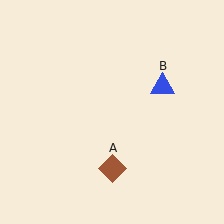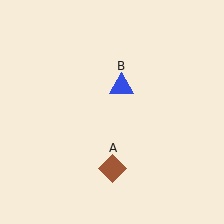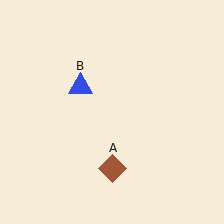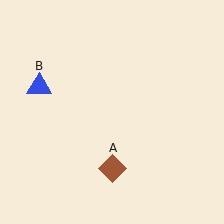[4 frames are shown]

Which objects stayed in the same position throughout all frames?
Brown diamond (object A) remained stationary.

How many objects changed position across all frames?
1 object changed position: blue triangle (object B).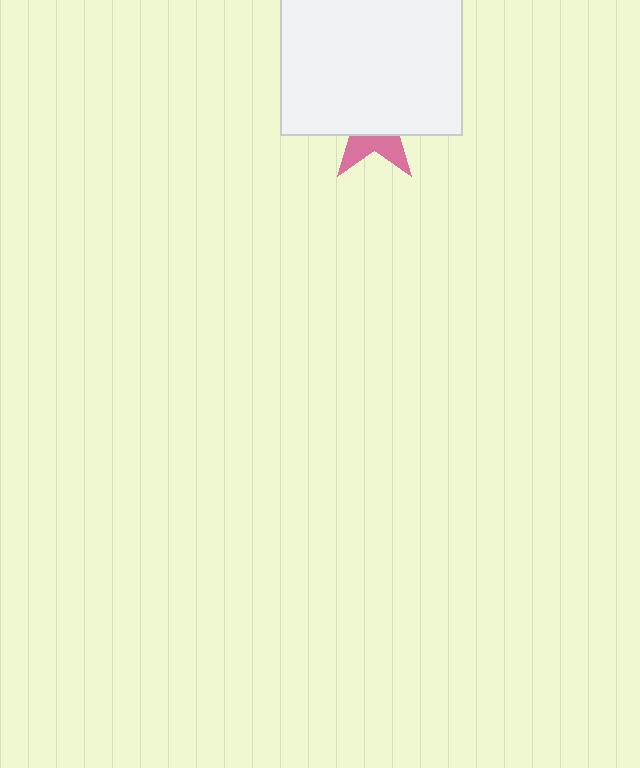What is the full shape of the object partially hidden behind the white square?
The partially hidden object is a pink star.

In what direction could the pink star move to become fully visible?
The pink star could move down. That would shift it out from behind the white square entirely.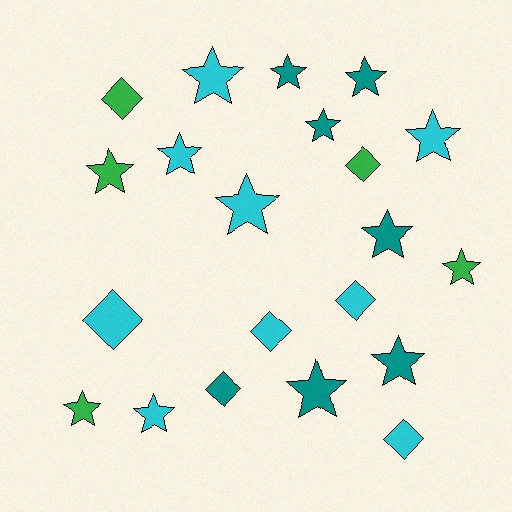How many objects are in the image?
There are 21 objects.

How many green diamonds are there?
There are 2 green diamonds.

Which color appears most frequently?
Cyan, with 9 objects.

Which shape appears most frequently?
Star, with 14 objects.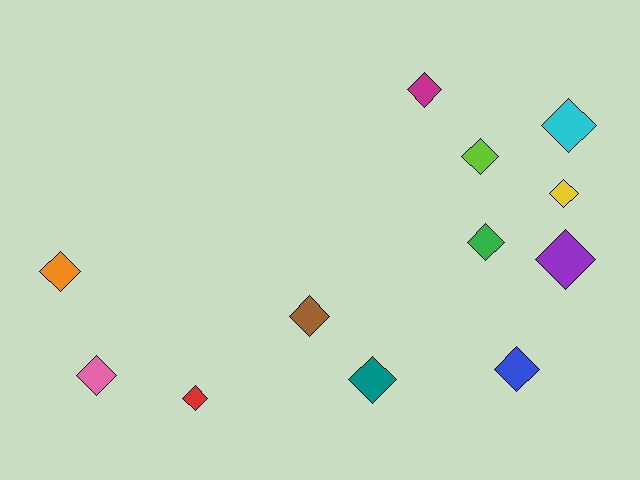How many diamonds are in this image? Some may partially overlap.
There are 12 diamonds.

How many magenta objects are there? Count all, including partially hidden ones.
There is 1 magenta object.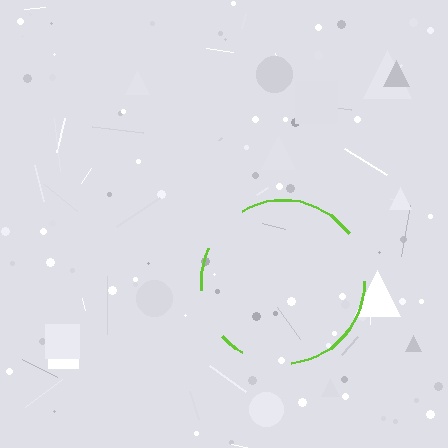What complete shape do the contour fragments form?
The contour fragments form a circle.